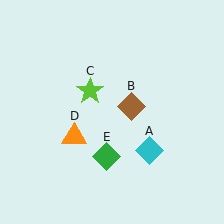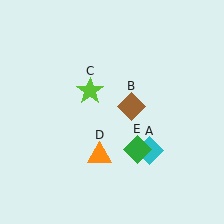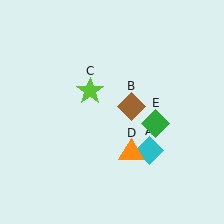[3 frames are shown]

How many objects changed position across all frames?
2 objects changed position: orange triangle (object D), green diamond (object E).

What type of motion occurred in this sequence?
The orange triangle (object D), green diamond (object E) rotated counterclockwise around the center of the scene.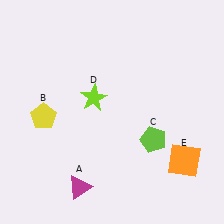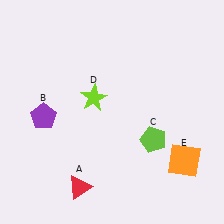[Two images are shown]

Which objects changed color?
A changed from magenta to red. B changed from yellow to purple.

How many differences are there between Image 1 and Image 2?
There are 2 differences between the two images.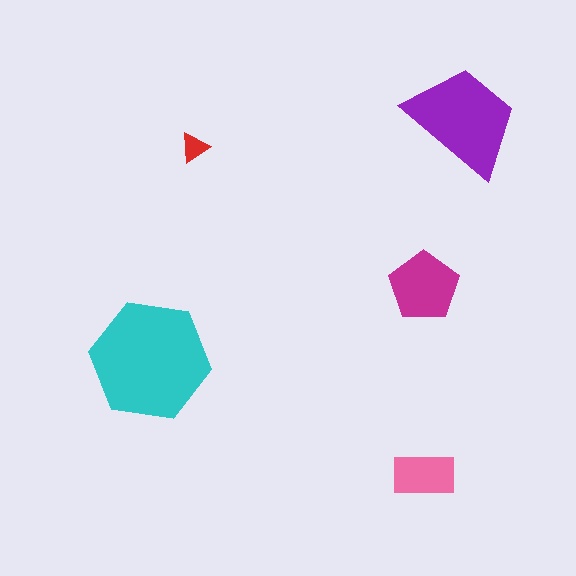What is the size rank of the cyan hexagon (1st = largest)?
1st.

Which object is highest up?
The purple trapezoid is topmost.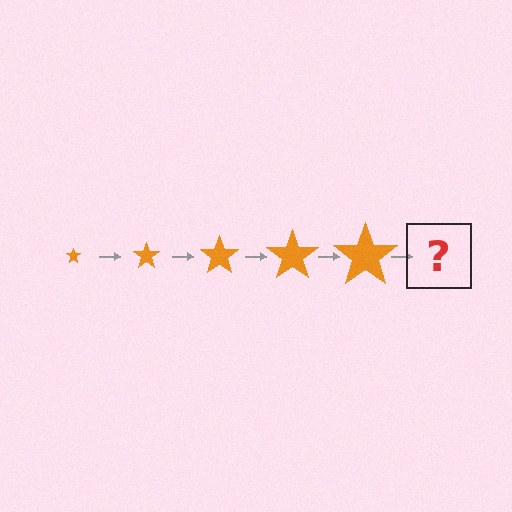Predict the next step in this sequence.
The next step is an orange star, larger than the previous one.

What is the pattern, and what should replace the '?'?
The pattern is that the star gets progressively larger each step. The '?' should be an orange star, larger than the previous one.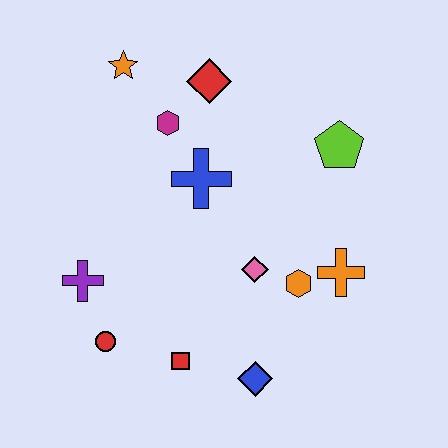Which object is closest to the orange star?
The magenta hexagon is closest to the orange star.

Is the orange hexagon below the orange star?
Yes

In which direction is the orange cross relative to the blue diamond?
The orange cross is above the blue diamond.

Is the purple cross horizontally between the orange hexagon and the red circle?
No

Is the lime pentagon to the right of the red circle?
Yes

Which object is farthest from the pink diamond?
The orange star is farthest from the pink diamond.